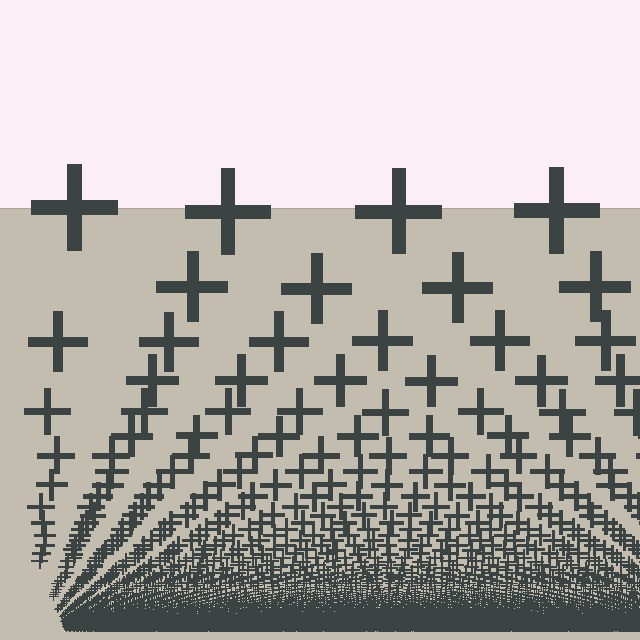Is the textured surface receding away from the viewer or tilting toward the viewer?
The surface appears to tilt toward the viewer. Texture elements get larger and sparser toward the top.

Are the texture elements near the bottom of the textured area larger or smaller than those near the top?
Smaller. The gradient is inverted — elements near the bottom are smaller and denser.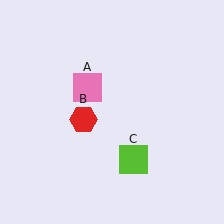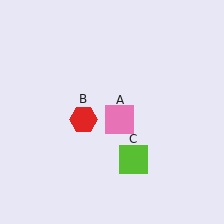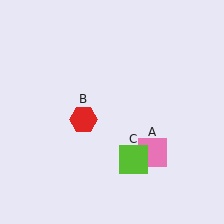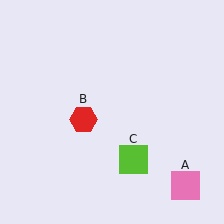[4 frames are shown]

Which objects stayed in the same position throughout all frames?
Red hexagon (object B) and lime square (object C) remained stationary.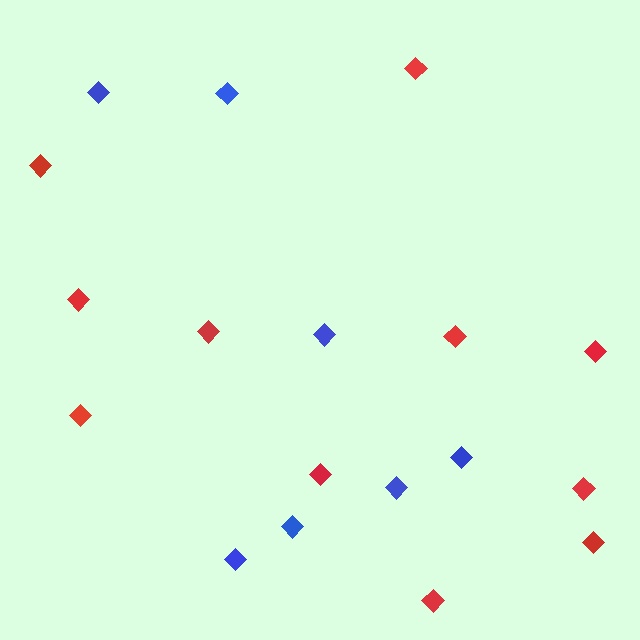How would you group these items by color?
There are 2 groups: one group of red diamonds (11) and one group of blue diamonds (7).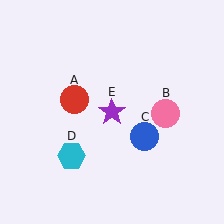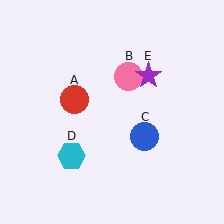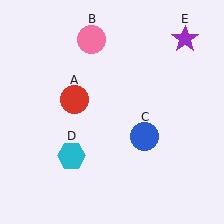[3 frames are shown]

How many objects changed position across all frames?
2 objects changed position: pink circle (object B), purple star (object E).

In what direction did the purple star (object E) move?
The purple star (object E) moved up and to the right.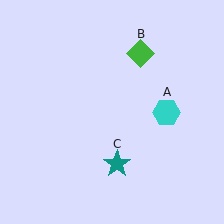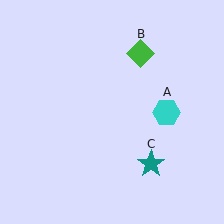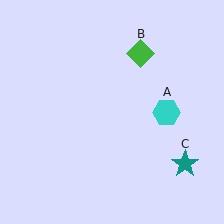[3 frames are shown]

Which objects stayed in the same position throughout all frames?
Cyan hexagon (object A) and green diamond (object B) remained stationary.